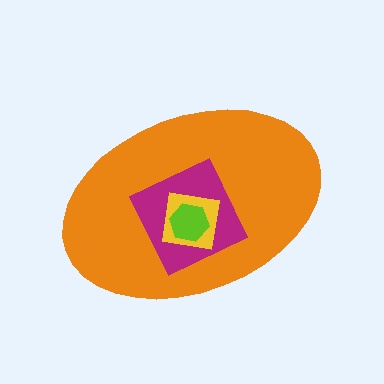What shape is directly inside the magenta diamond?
The yellow square.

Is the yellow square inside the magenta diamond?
Yes.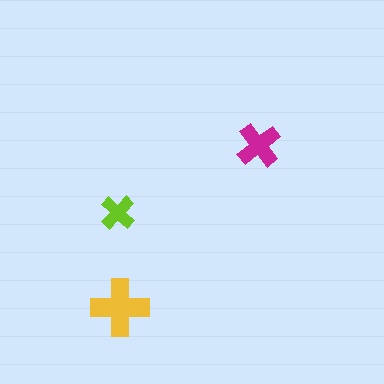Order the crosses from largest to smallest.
the yellow one, the magenta one, the lime one.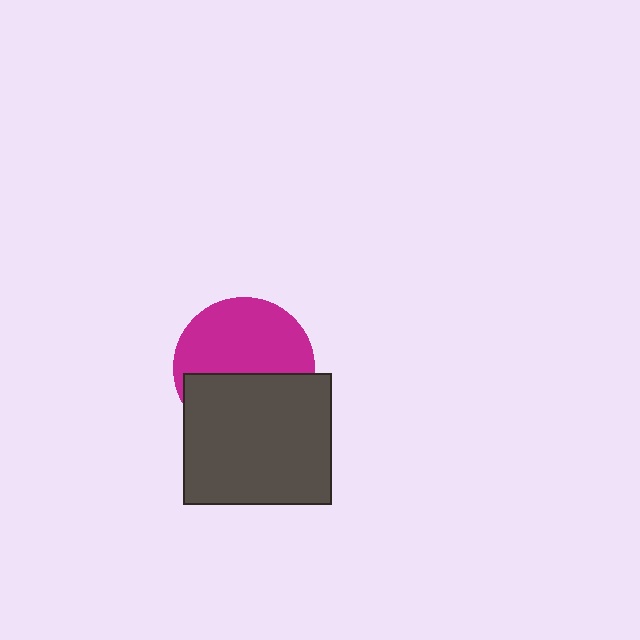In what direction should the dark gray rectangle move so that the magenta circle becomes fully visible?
The dark gray rectangle should move down. That is the shortest direction to clear the overlap and leave the magenta circle fully visible.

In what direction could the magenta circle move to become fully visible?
The magenta circle could move up. That would shift it out from behind the dark gray rectangle entirely.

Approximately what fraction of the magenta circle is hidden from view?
Roughly 44% of the magenta circle is hidden behind the dark gray rectangle.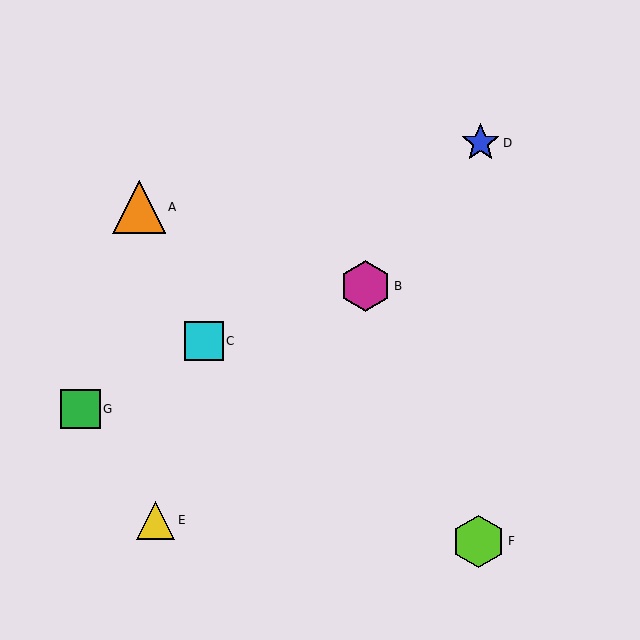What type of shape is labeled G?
Shape G is a green square.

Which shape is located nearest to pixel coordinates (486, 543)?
The lime hexagon (labeled F) at (478, 541) is nearest to that location.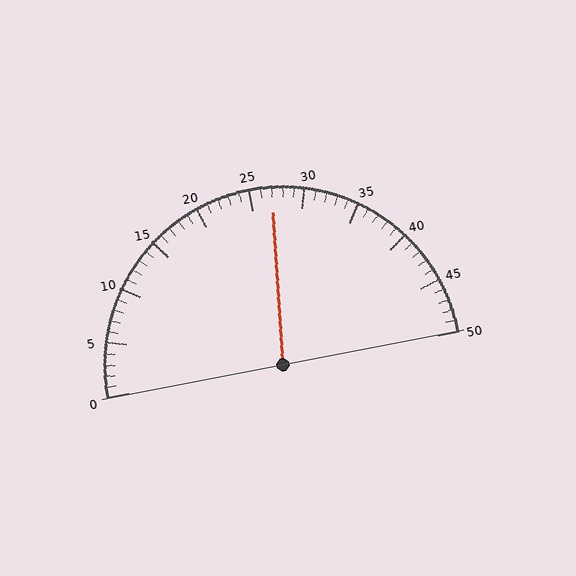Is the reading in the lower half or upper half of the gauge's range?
The reading is in the upper half of the range (0 to 50).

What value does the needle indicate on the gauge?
The needle indicates approximately 27.